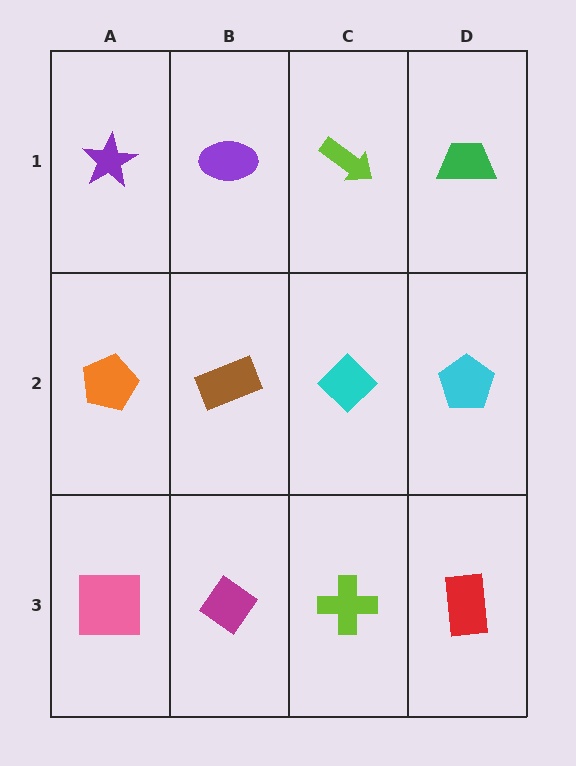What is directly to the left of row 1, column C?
A purple ellipse.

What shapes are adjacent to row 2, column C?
A lime arrow (row 1, column C), a lime cross (row 3, column C), a brown rectangle (row 2, column B), a cyan pentagon (row 2, column D).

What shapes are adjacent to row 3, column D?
A cyan pentagon (row 2, column D), a lime cross (row 3, column C).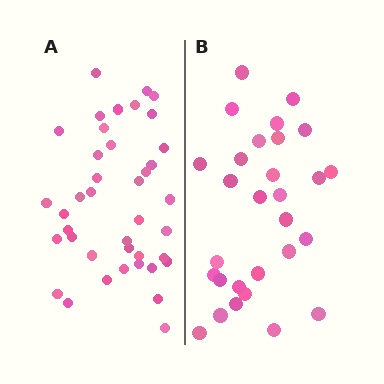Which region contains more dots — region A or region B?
Region A (the left region) has more dots.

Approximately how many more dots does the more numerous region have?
Region A has roughly 12 or so more dots than region B.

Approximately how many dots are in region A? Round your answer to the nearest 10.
About 40 dots.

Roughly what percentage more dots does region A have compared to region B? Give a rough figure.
About 40% more.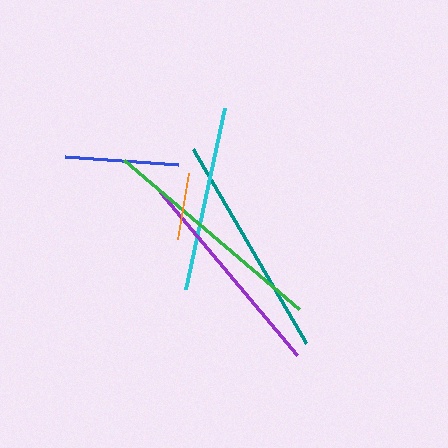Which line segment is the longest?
The green line is the longest at approximately 230 pixels.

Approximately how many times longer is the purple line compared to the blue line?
The purple line is approximately 1.9 times the length of the blue line.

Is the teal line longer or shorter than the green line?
The green line is longer than the teal line.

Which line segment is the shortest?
The orange line is the shortest at approximately 67 pixels.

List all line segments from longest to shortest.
From longest to shortest: green, teal, purple, cyan, blue, orange.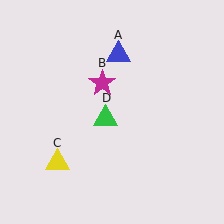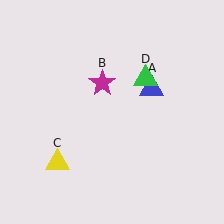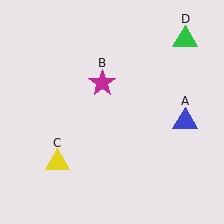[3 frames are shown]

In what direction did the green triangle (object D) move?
The green triangle (object D) moved up and to the right.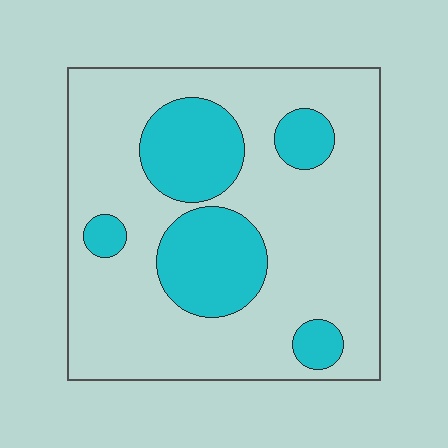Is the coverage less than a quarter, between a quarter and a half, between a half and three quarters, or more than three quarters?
Between a quarter and a half.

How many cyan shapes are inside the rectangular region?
5.